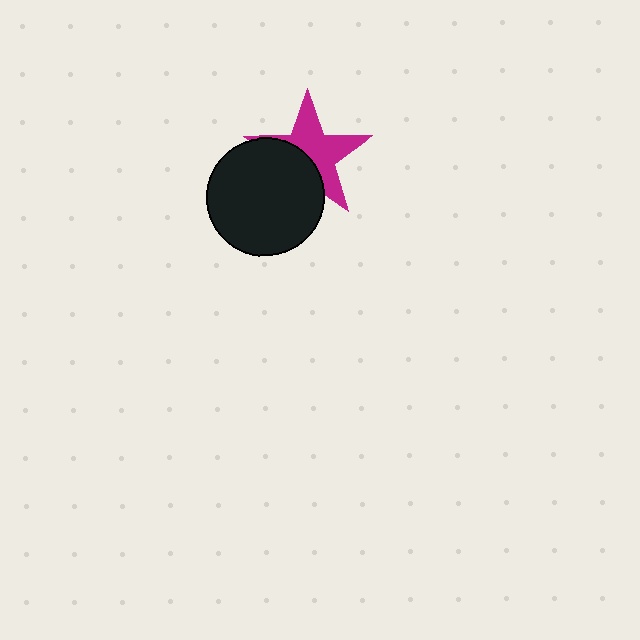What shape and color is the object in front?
The object in front is a black circle.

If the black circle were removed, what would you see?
You would see the complete magenta star.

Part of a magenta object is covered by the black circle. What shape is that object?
It is a star.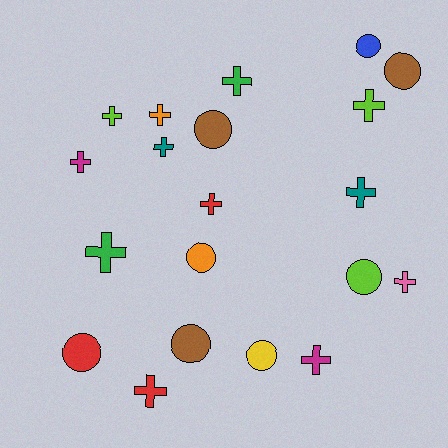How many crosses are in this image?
There are 12 crosses.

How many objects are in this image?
There are 20 objects.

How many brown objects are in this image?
There are 3 brown objects.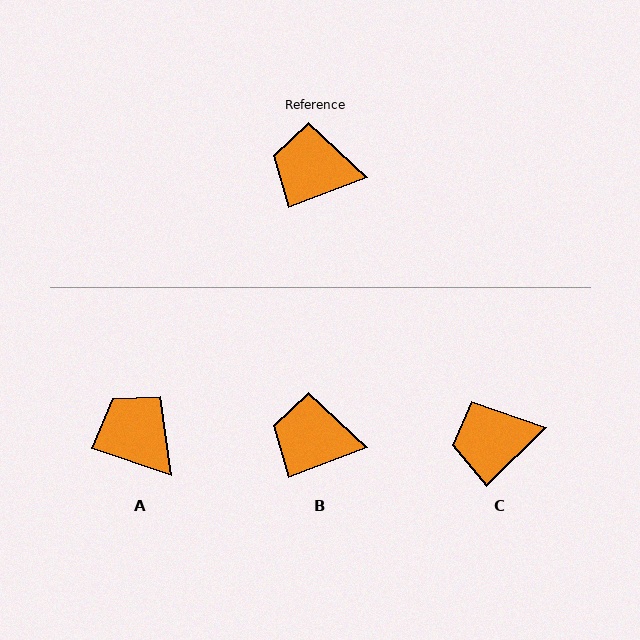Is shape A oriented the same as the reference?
No, it is off by about 40 degrees.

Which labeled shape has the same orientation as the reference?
B.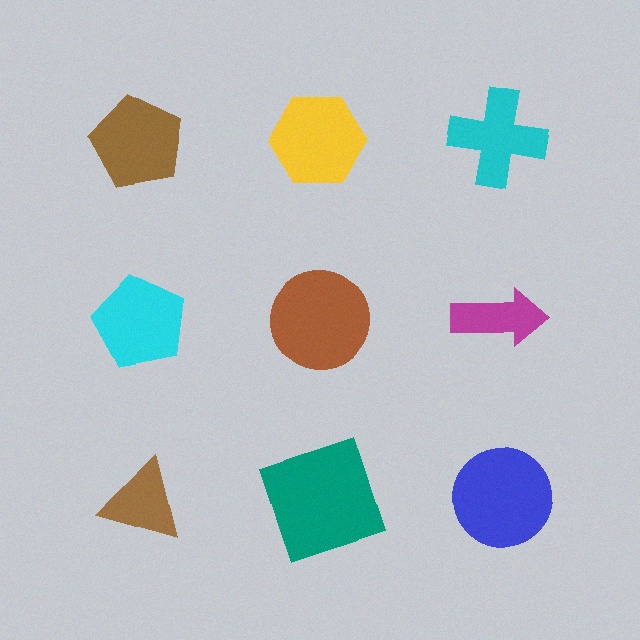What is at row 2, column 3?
A magenta arrow.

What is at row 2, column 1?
A cyan pentagon.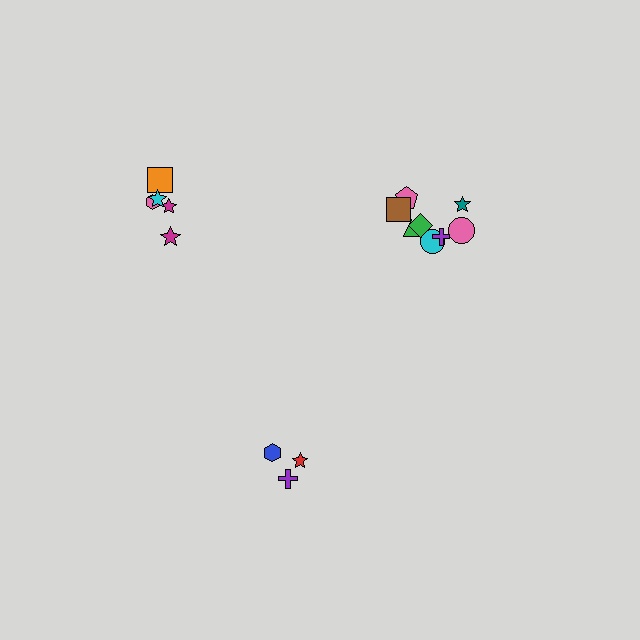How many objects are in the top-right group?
There are 8 objects.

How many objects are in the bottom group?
There are 3 objects.